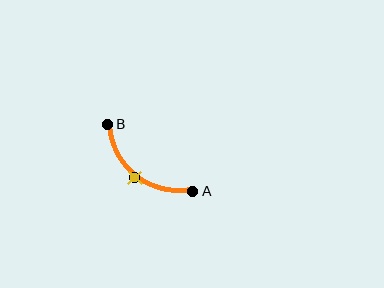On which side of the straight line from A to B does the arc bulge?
The arc bulges below and to the left of the straight line connecting A and B.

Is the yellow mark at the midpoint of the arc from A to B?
Yes. The yellow mark lies on the arc at equal arc-length from both A and B — it is the arc midpoint.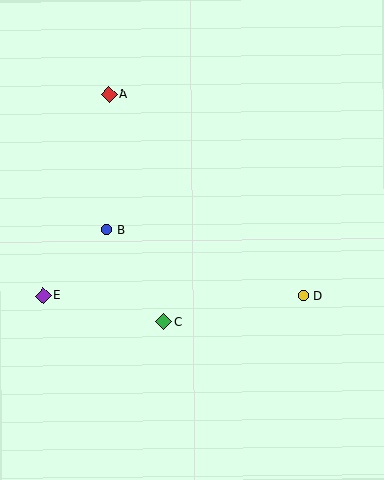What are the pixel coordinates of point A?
Point A is at (109, 94).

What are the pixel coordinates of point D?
Point D is at (303, 296).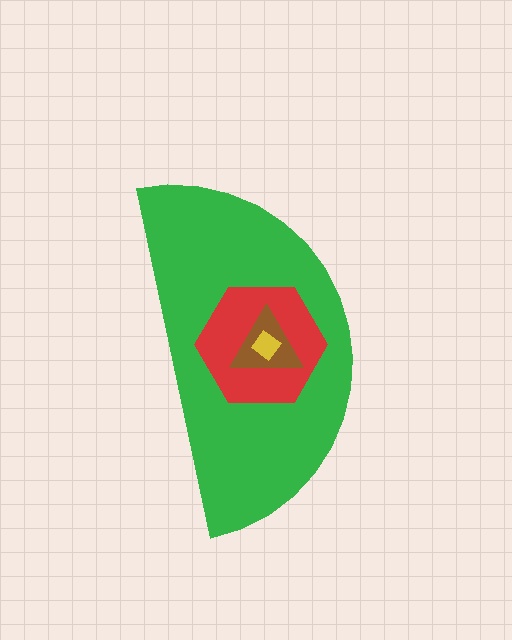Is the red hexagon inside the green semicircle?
Yes.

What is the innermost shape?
The yellow diamond.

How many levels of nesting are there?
4.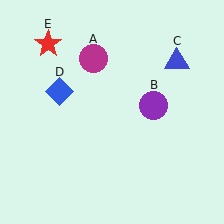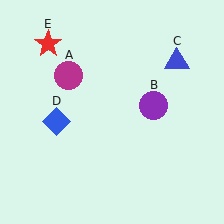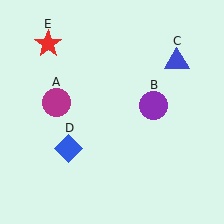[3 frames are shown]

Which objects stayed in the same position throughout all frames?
Purple circle (object B) and blue triangle (object C) and red star (object E) remained stationary.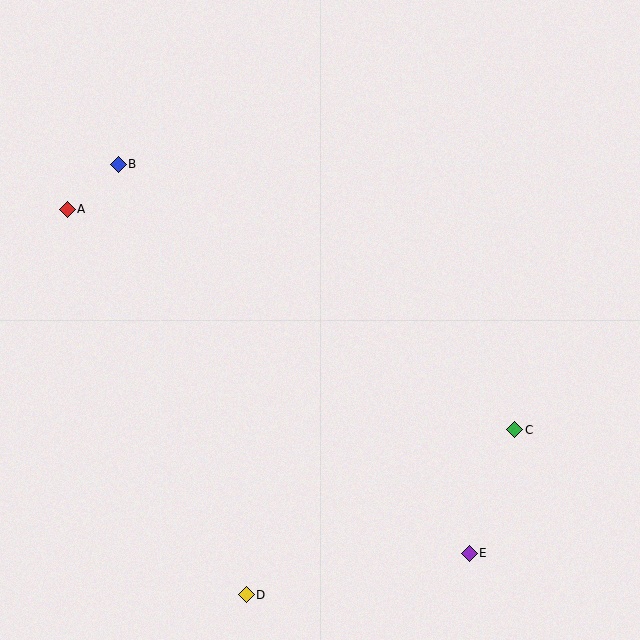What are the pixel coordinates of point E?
Point E is at (469, 553).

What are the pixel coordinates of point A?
Point A is at (67, 209).